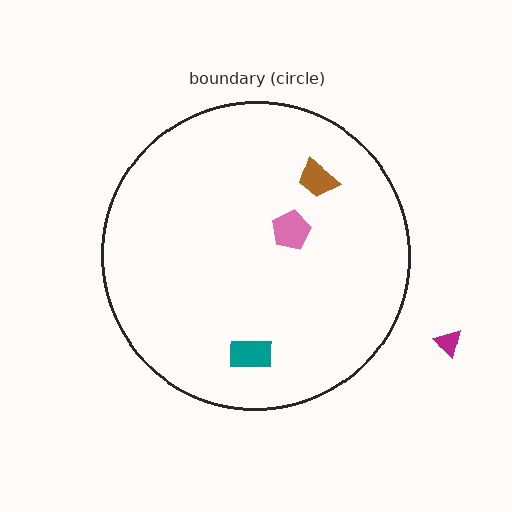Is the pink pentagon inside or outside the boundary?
Inside.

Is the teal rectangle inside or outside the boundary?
Inside.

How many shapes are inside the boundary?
3 inside, 1 outside.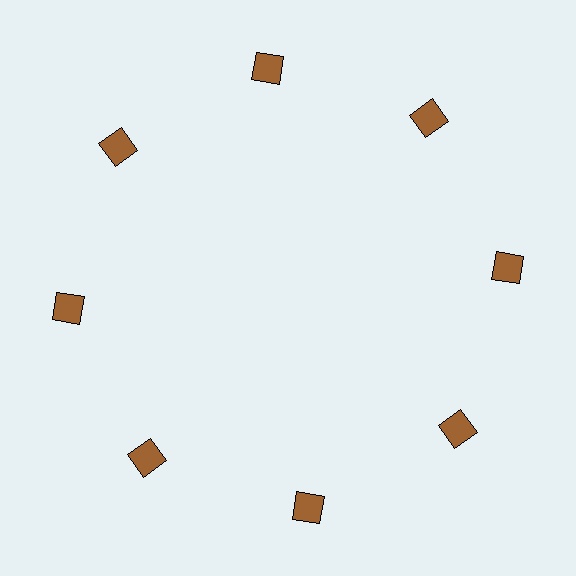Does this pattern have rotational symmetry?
Yes, this pattern has 8-fold rotational symmetry. It looks the same after rotating 45 degrees around the center.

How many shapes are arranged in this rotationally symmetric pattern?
There are 8 shapes, arranged in 8 groups of 1.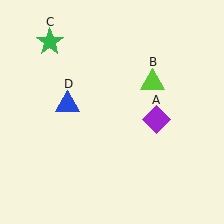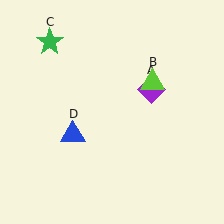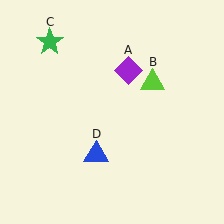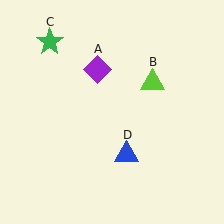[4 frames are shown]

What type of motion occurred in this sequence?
The purple diamond (object A), blue triangle (object D) rotated counterclockwise around the center of the scene.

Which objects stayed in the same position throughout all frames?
Lime triangle (object B) and green star (object C) remained stationary.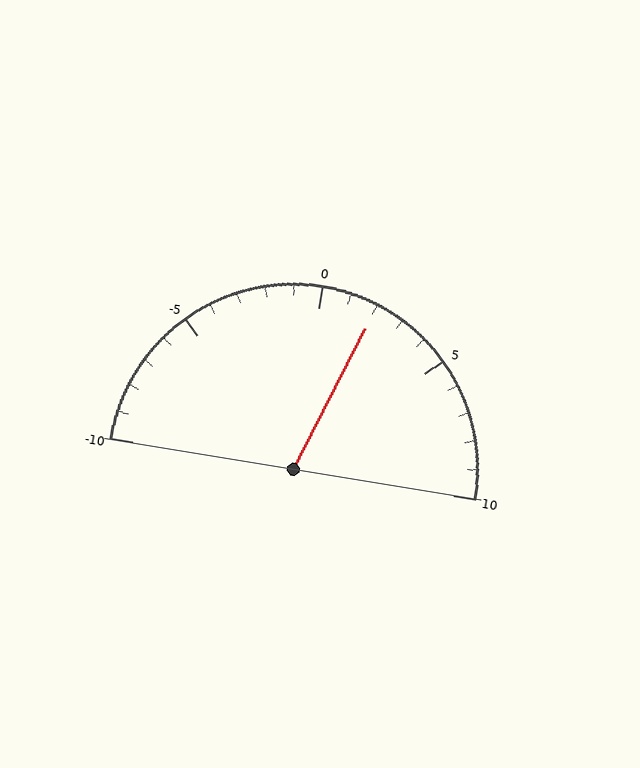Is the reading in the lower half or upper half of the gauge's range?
The reading is in the upper half of the range (-10 to 10).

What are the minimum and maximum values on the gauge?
The gauge ranges from -10 to 10.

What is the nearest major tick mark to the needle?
The nearest major tick mark is 0.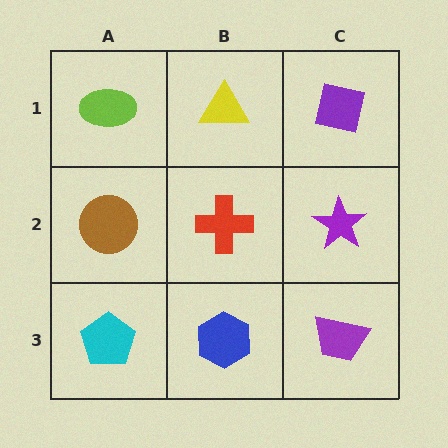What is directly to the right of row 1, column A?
A yellow triangle.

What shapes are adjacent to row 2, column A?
A lime ellipse (row 1, column A), a cyan pentagon (row 3, column A), a red cross (row 2, column B).